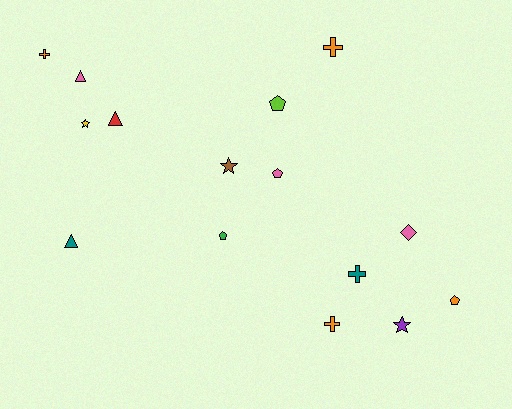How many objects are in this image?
There are 15 objects.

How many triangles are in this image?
There are 3 triangles.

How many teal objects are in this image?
There are 2 teal objects.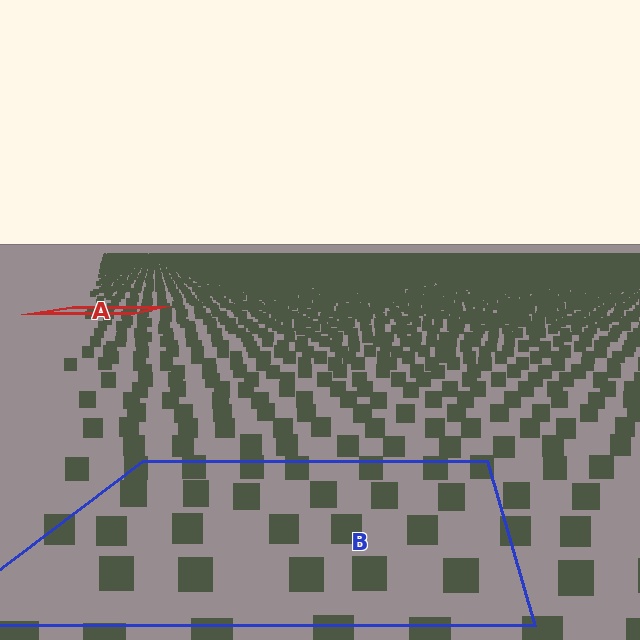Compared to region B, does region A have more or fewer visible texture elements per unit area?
Region A has more texture elements per unit area — they are packed more densely because it is farther away.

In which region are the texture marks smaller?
The texture marks are smaller in region A, because it is farther away.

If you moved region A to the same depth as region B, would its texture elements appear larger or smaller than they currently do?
They would appear larger. At a closer depth, the same texture elements are projected at a bigger on-screen size.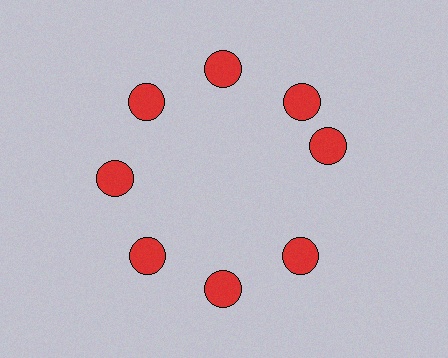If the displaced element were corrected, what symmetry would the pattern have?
It would have 8-fold rotational symmetry — the pattern would map onto itself every 45 degrees.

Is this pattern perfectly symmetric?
No. The 8 red circles are arranged in a ring, but one element near the 3 o'clock position is rotated out of alignment along the ring, breaking the 8-fold rotational symmetry.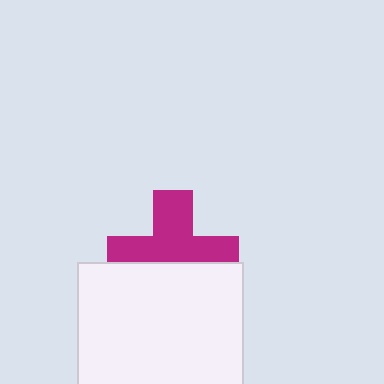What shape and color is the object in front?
The object in front is a white square.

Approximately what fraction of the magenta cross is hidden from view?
Roughly 41% of the magenta cross is hidden behind the white square.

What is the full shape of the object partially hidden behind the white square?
The partially hidden object is a magenta cross.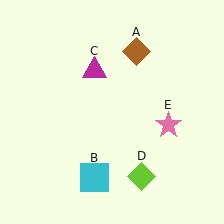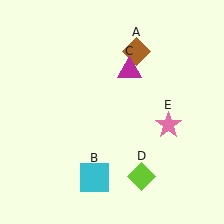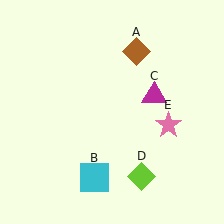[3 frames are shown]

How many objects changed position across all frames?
1 object changed position: magenta triangle (object C).